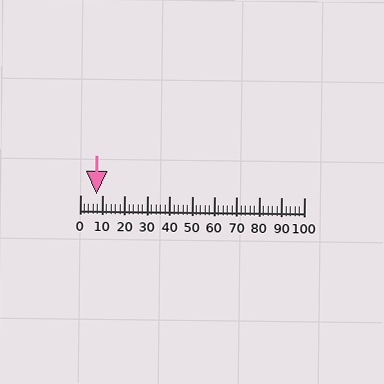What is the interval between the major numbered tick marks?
The major tick marks are spaced 10 units apart.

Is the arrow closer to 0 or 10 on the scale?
The arrow is closer to 10.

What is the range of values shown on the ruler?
The ruler shows values from 0 to 100.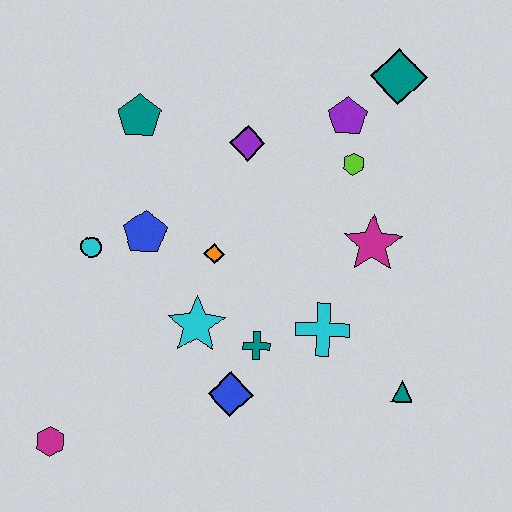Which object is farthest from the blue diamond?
The teal diamond is farthest from the blue diamond.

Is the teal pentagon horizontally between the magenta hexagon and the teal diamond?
Yes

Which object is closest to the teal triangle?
The cyan cross is closest to the teal triangle.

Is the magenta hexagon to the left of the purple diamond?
Yes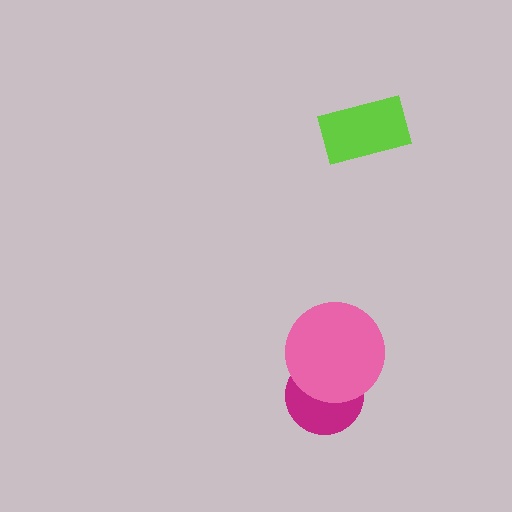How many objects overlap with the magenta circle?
1 object overlaps with the magenta circle.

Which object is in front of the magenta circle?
The pink circle is in front of the magenta circle.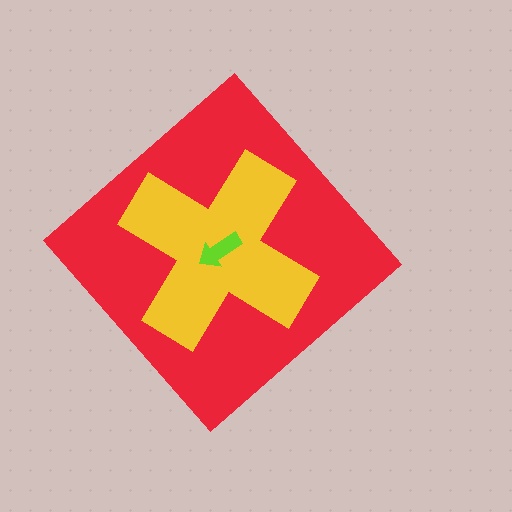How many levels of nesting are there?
3.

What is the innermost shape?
The lime arrow.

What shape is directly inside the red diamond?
The yellow cross.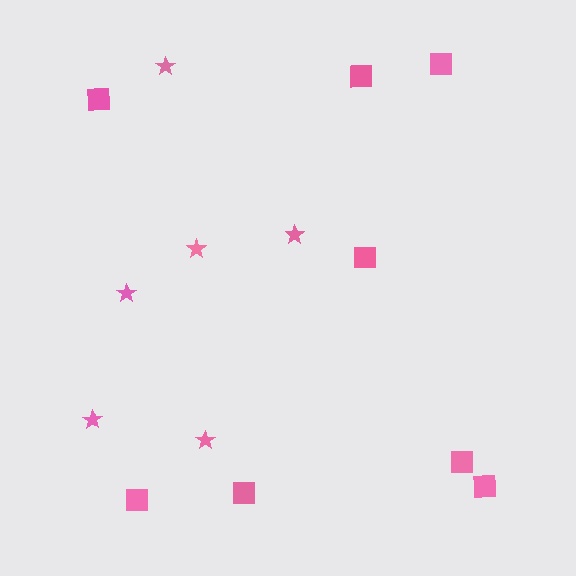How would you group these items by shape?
There are 2 groups: one group of squares (8) and one group of stars (6).